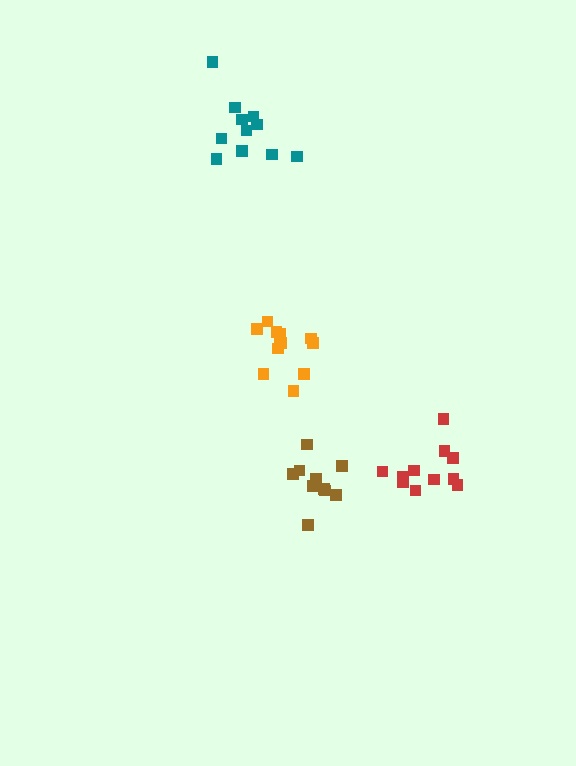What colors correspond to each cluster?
The clusters are colored: brown, red, teal, orange.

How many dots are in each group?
Group 1: 10 dots, Group 2: 11 dots, Group 3: 11 dots, Group 4: 12 dots (44 total).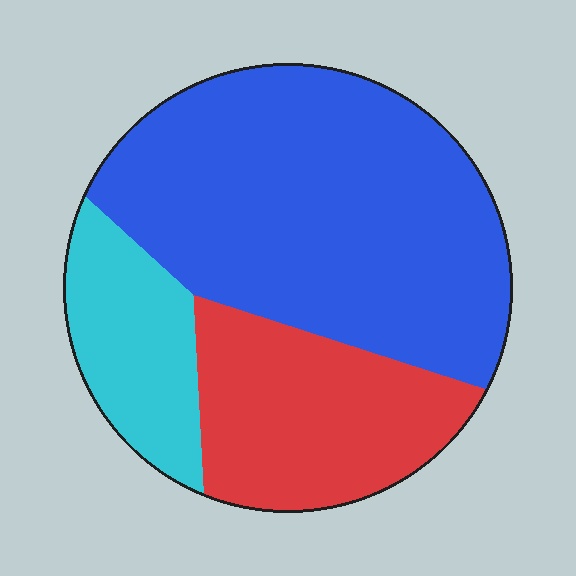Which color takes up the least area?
Cyan, at roughly 15%.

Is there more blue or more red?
Blue.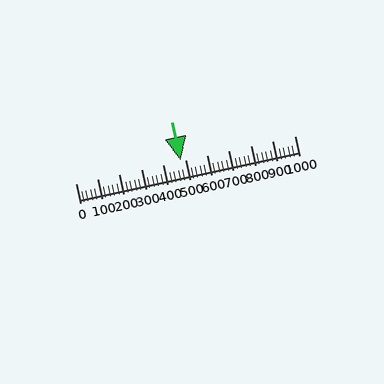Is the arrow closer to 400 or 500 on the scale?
The arrow is closer to 500.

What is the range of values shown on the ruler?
The ruler shows values from 0 to 1000.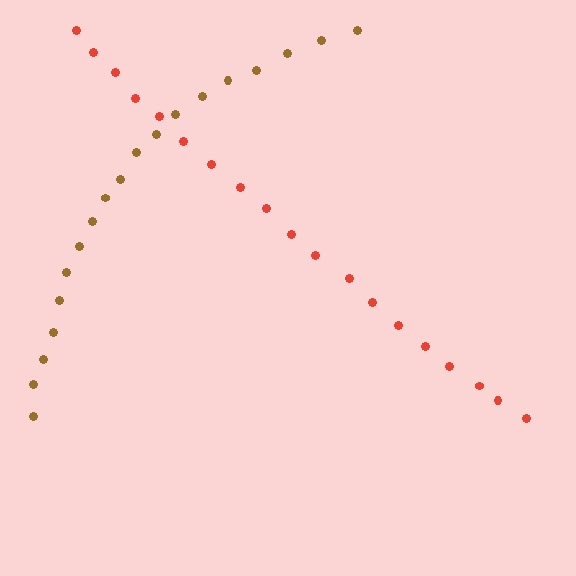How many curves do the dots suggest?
There are 2 distinct paths.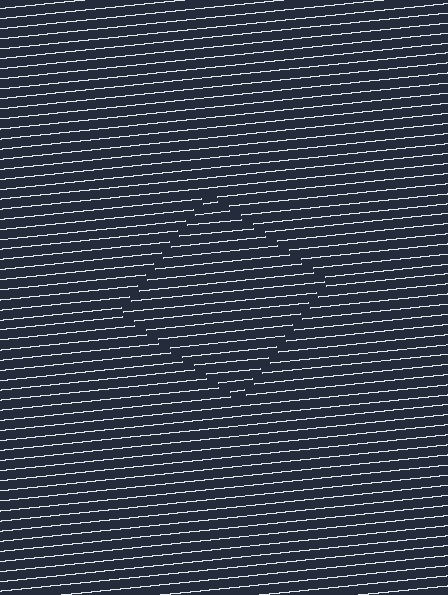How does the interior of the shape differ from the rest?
The interior of the shape contains the same grating, shifted by half a period — the contour is defined by the phase discontinuity where line-ends from the inner and outer gratings abut.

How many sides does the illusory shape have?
4 sides — the line-ends trace a square.